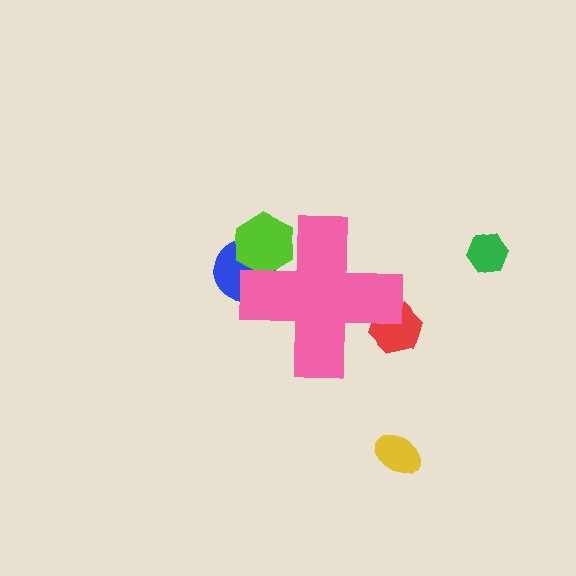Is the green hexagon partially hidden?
No, the green hexagon is fully visible.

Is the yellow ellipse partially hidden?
No, the yellow ellipse is fully visible.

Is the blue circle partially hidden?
Yes, the blue circle is partially hidden behind the pink cross.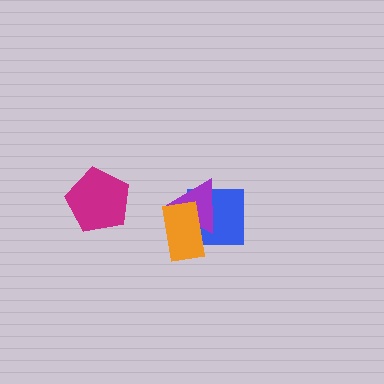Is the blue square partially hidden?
Yes, it is partially covered by another shape.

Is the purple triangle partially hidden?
Yes, it is partially covered by another shape.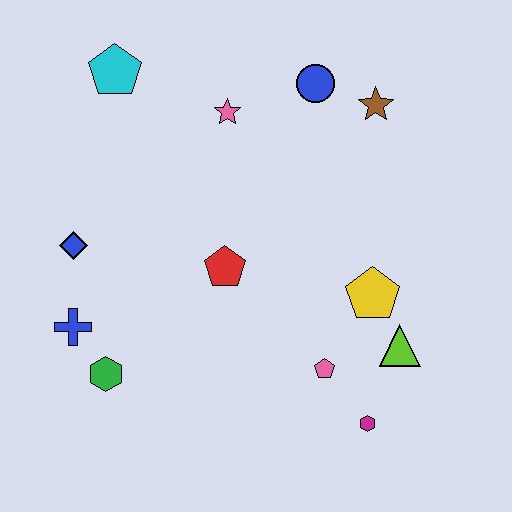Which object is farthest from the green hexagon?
The brown star is farthest from the green hexagon.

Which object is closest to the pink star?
The blue circle is closest to the pink star.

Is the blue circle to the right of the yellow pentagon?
No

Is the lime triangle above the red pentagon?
No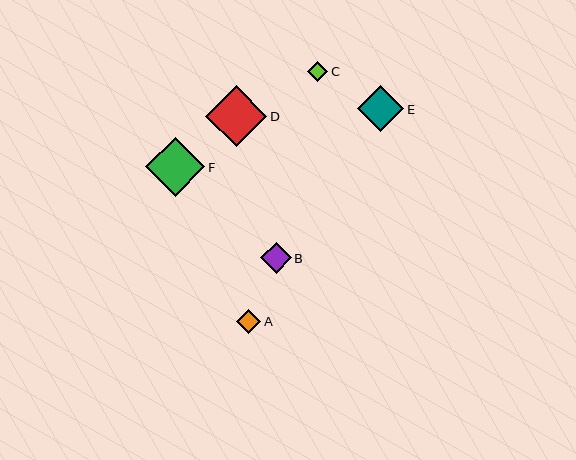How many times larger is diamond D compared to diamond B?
Diamond D is approximately 2.0 times the size of diamond B.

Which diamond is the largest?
Diamond D is the largest with a size of approximately 61 pixels.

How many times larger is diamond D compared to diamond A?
Diamond D is approximately 2.5 times the size of diamond A.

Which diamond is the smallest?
Diamond C is the smallest with a size of approximately 21 pixels.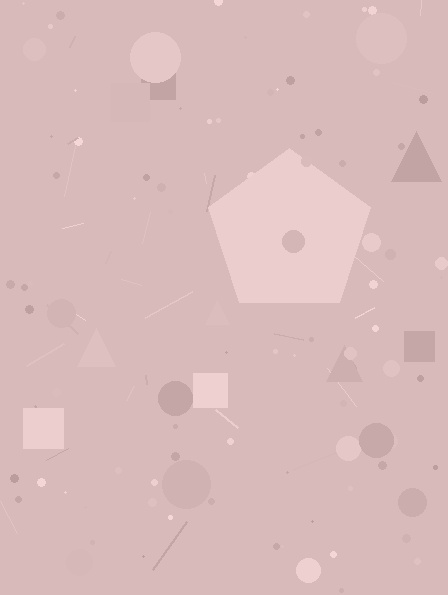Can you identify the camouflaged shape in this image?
The camouflaged shape is a pentagon.